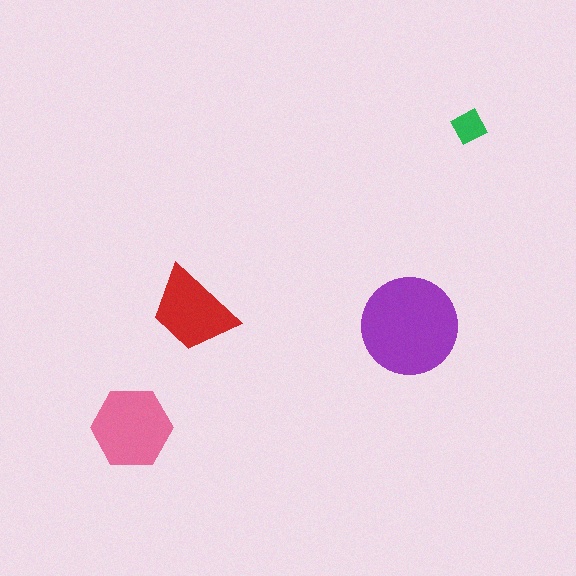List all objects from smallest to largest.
The green square, the red trapezoid, the pink hexagon, the purple circle.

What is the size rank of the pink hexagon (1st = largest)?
2nd.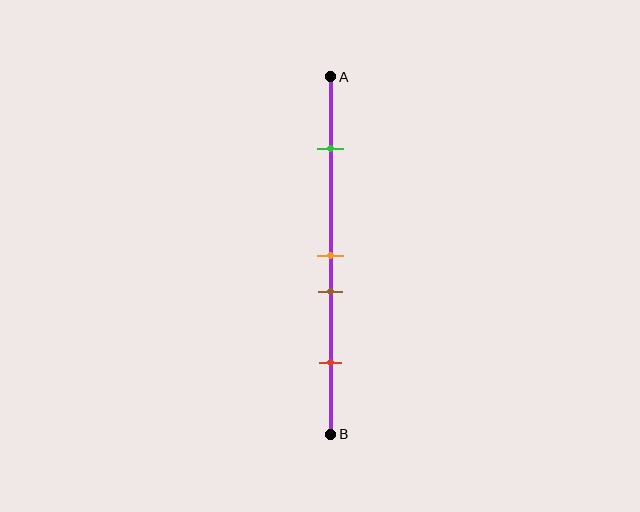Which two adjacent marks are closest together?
The orange and brown marks are the closest adjacent pair.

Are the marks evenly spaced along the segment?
No, the marks are not evenly spaced.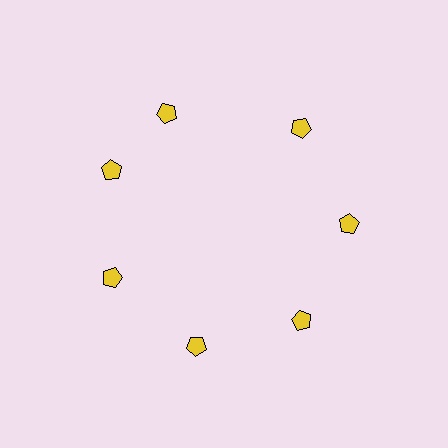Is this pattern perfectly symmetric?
No. The 7 yellow pentagons are arranged in a ring, but one element near the 12 o'clock position is rotated out of alignment along the ring, breaking the 7-fold rotational symmetry.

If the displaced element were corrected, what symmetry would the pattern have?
It would have 7-fold rotational symmetry — the pattern would map onto itself every 51 degrees.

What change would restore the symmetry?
The symmetry would be restored by rotating it back into even spacing with its neighbors so that all 7 pentagons sit at equal angles and equal distance from the center.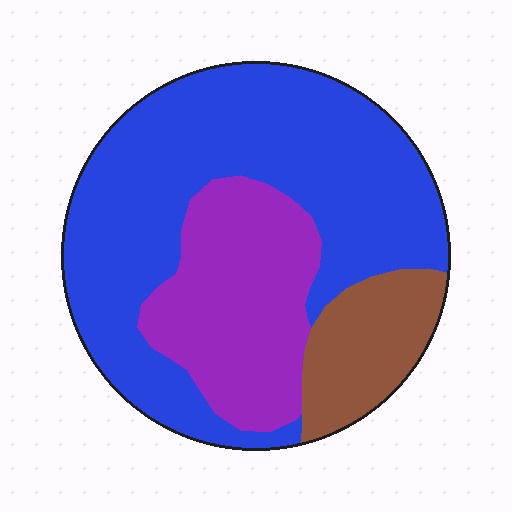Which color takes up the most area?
Blue, at roughly 60%.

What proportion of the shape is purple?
Purple covers roughly 25% of the shape.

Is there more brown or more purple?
Purple.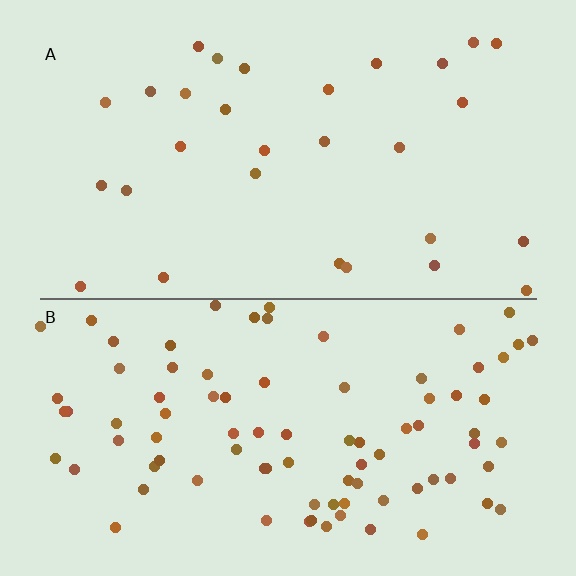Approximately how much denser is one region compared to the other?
Approximately 2.9× — region B over region A.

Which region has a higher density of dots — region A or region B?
B (the bottom).